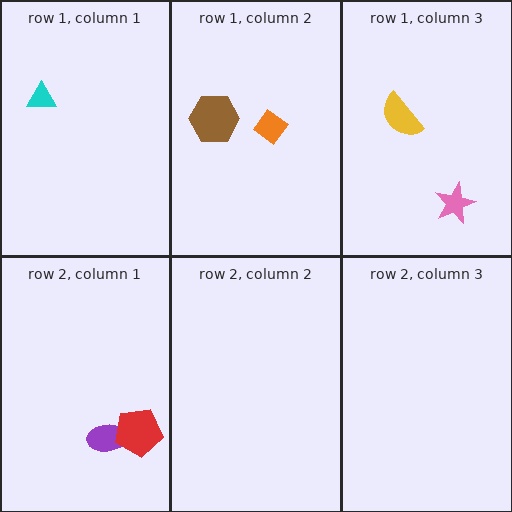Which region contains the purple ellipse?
The row 2, column 1 region.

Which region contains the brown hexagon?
The row 1, column 2 region.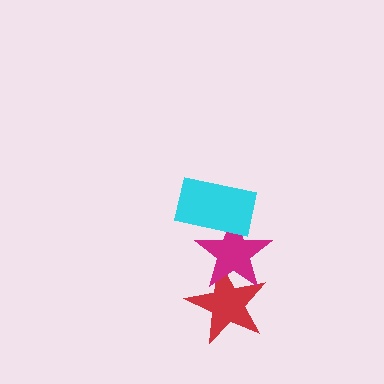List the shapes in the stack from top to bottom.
From top to bottom: the cyan rectangle, the magenta star, the red star.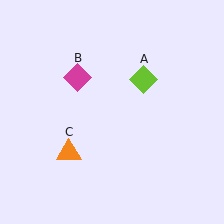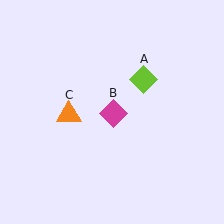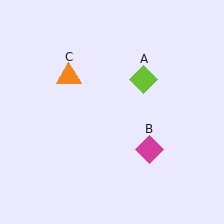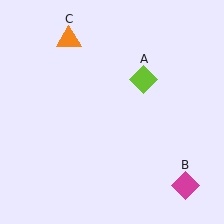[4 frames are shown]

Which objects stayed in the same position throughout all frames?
Lime diamond (object A) remained stationary.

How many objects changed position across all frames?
2 objects changed position: magenta diamond (object B), orange triangle (object C).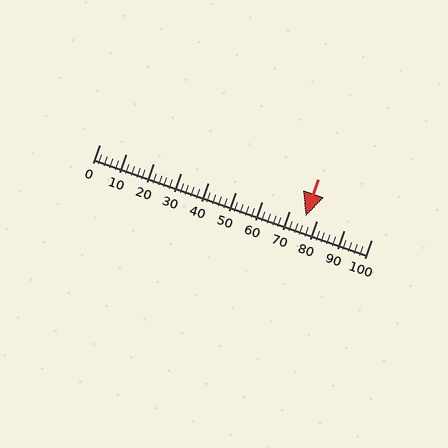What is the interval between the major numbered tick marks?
The major tick marks are spaced 10 units apart.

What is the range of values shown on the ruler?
The ruler shows values from 0 to 100.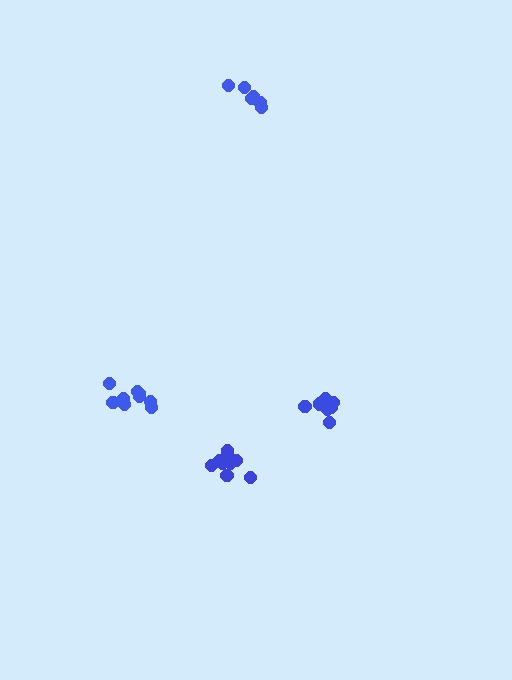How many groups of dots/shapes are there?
There are 4 groups.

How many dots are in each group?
Group 1: 7 dots, Group 2: 10 dots, Group 3: 6 dots, Group 4: 9 dots (32 total).